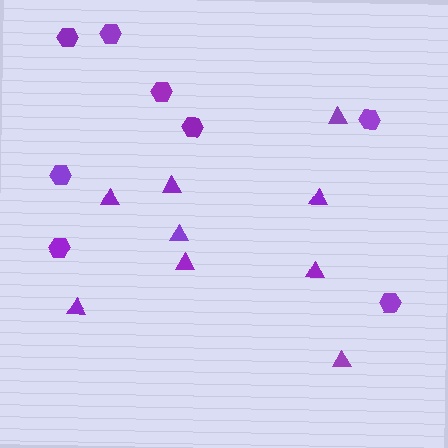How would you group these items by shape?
There are 2 groups: one group of triangles (9) and one group of hexagons (8).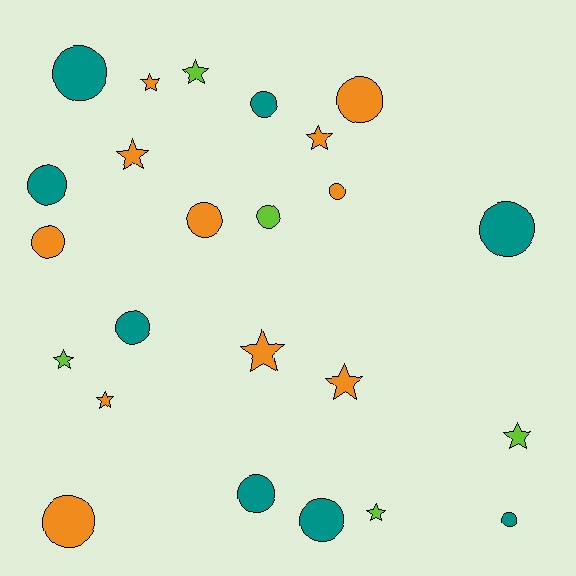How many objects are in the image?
There are 24 objects.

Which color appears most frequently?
Orange, with 11 objects.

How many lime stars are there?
There are 4 lime stars.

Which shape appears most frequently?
Circle, with 14 objects.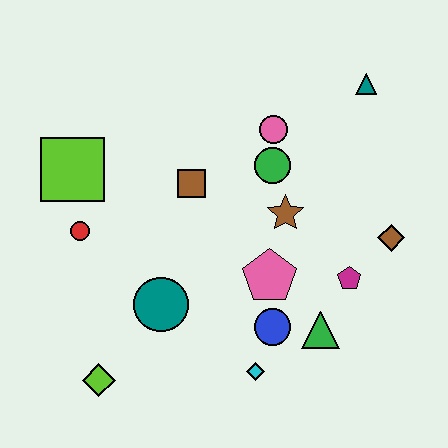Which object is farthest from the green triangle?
The lime square is farthest from the green triangle.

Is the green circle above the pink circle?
No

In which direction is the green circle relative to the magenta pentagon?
The green circle is above the magenta pentagon.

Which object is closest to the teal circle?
The lime diamond is closest to the teal circle.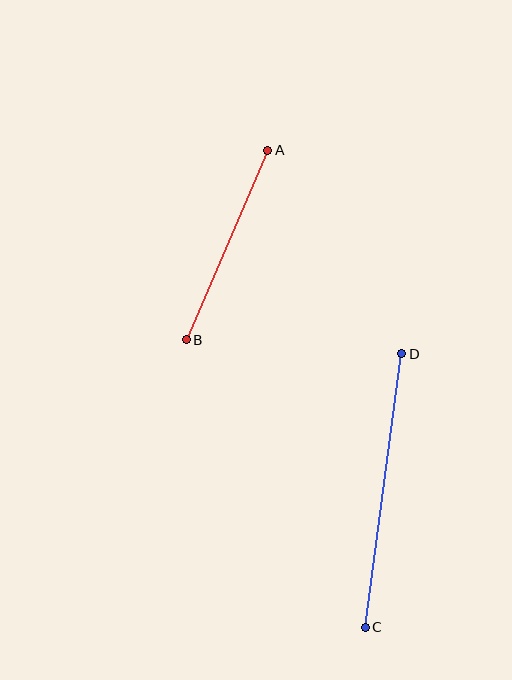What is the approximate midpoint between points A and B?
The midpoint is at approximately (227, 245) pixels.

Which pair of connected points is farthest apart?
Points C and D are farthest apart.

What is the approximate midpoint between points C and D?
The midpoint is at approximately (384, 491) pixels.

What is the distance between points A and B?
The distance is approximately 206 pixels.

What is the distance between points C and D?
The distance is approximately 276 pixels.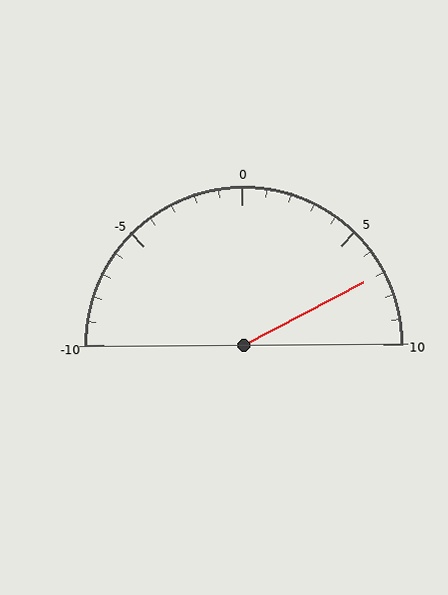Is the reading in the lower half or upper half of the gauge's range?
The reading is in the upper half of the range (-10 to 10).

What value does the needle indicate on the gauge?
The needle indicates approximately 7.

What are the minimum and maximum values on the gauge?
The gauge ranges from -10 to 10.